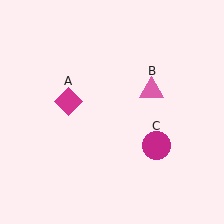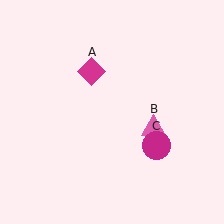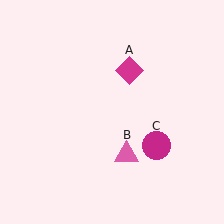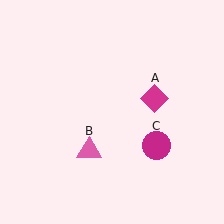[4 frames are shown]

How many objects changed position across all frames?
2 objects changed position: magenta diamond (object A), pink triangle (object B).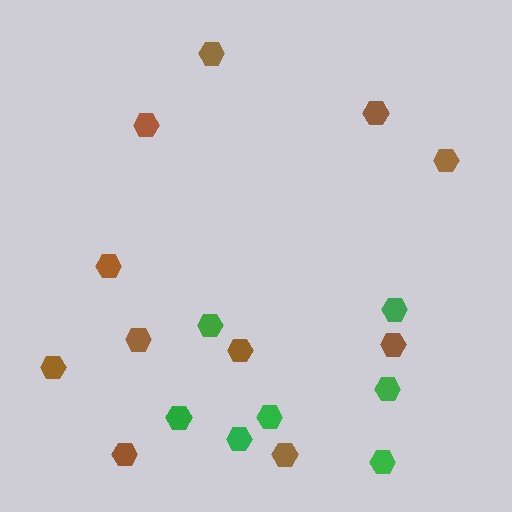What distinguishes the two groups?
There are 2 groups: one group of brown hexagons (11) and one group of green hexagons (7).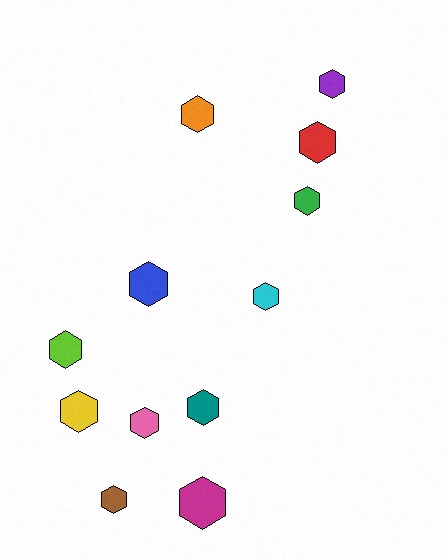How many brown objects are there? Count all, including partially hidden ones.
There is 1 brown object.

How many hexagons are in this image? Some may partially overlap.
There are 12 hexagons.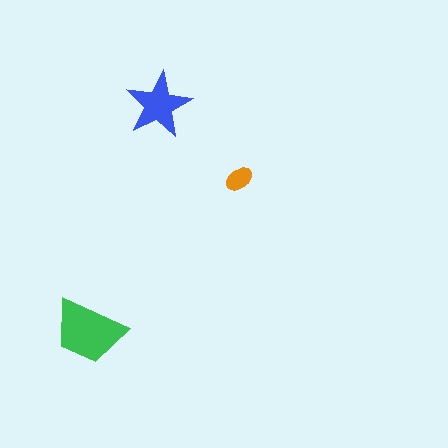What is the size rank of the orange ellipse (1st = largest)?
3rd.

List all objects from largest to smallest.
The green trapezoid, the blue star, the orange ellipse.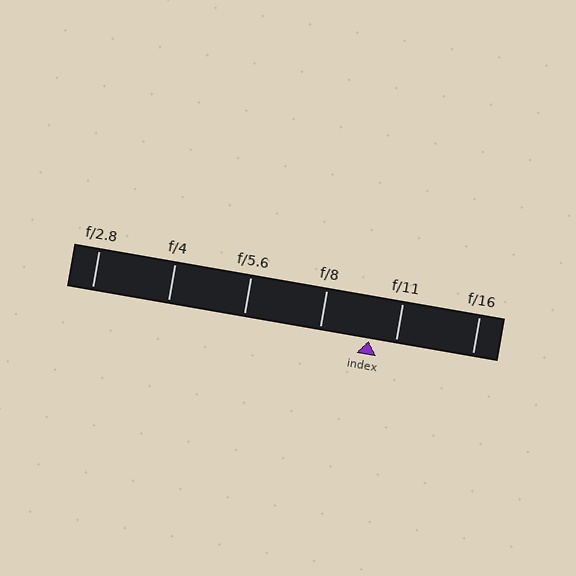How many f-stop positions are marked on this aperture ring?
There are 6 f-stop positions marked.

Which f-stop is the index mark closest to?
The index mark is closest to f/11.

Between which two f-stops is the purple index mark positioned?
The index mark is between f/8 and f/11.